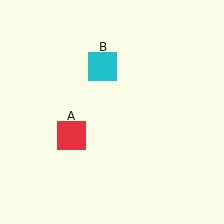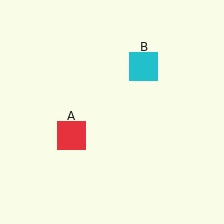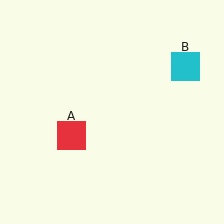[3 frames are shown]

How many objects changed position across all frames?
1 object changed position: cyan square (object B).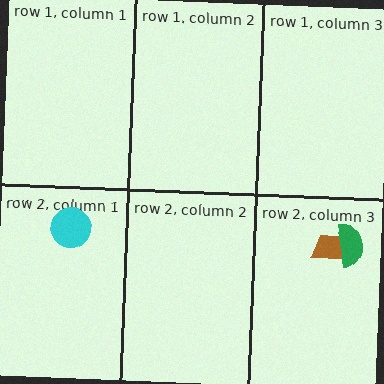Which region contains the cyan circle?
The row 2, column 1 region.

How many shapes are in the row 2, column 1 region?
1.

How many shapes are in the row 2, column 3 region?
2.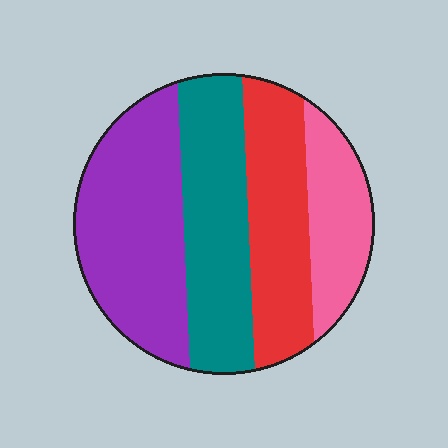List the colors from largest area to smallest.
From largest to smallest: purple, teal, red, pink.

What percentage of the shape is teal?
Teal covers 27% of the shape.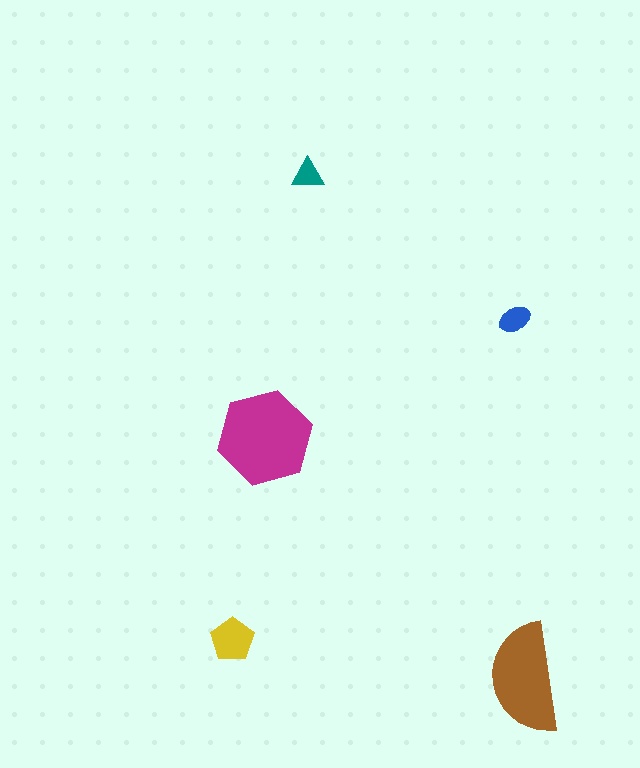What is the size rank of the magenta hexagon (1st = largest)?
1st.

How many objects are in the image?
There are 5 objects in the image.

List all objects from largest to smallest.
The magenta hexagon, the brown semicircle, the yellow pentagon, the blue ellipse, the teal triangle.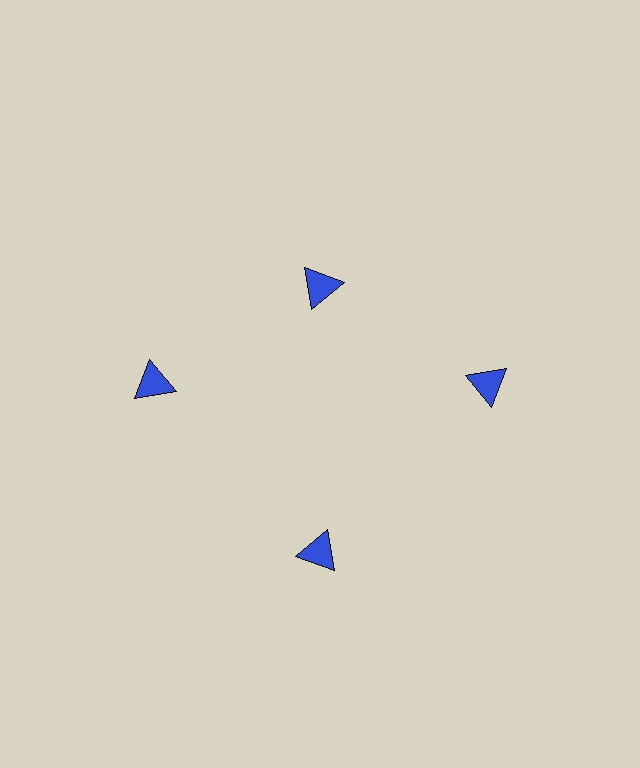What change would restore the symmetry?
The symmetry would be restored by moving it outward, back onto the ring so that all 4 triangles sit at equal angles and equal distance from the center.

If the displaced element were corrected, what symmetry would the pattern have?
It would have 4-fold rotational symmetry — the pattern would map onto itself every 90 degrees.